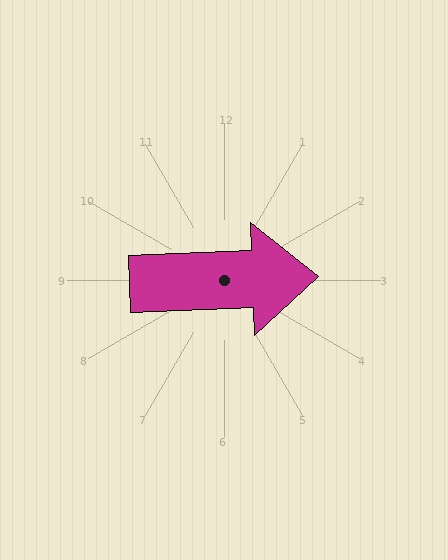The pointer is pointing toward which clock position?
Roughly 3 o'clock.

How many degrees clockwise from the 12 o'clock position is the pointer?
Approximately 88 degrees.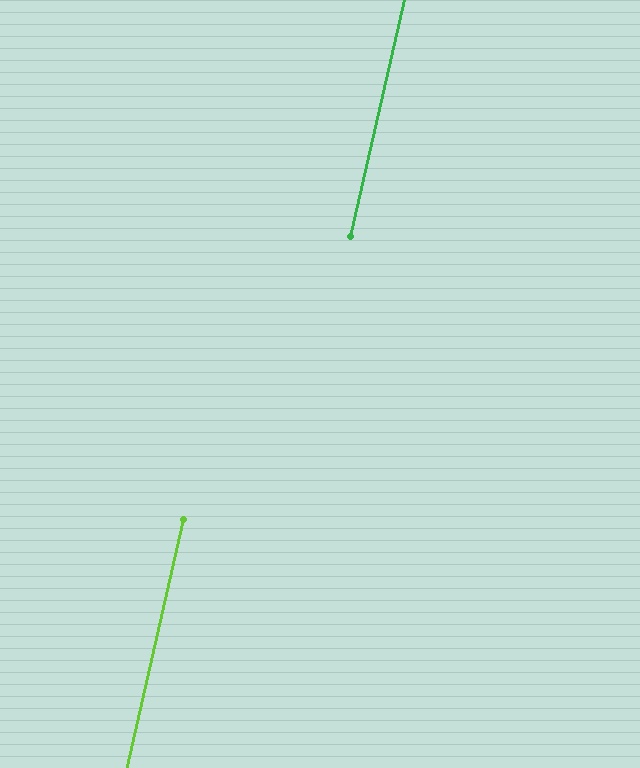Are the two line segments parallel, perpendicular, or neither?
Parallel — their directions differ by only 0.3°.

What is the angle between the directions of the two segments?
Approximately 0 degrees.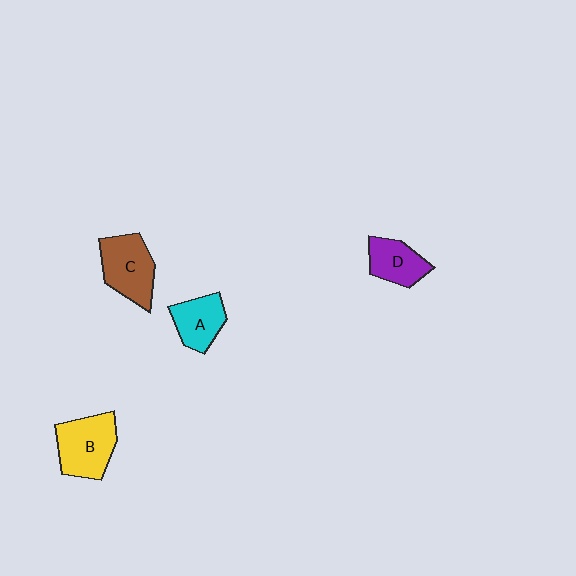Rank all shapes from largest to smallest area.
From largest to smallest: B (yellow), C (brown), A (cyan), D (purple).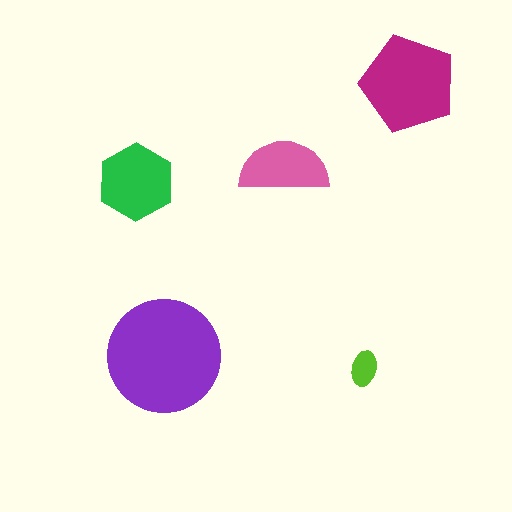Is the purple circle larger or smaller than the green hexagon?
Larger.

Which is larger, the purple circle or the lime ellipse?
The purple circle.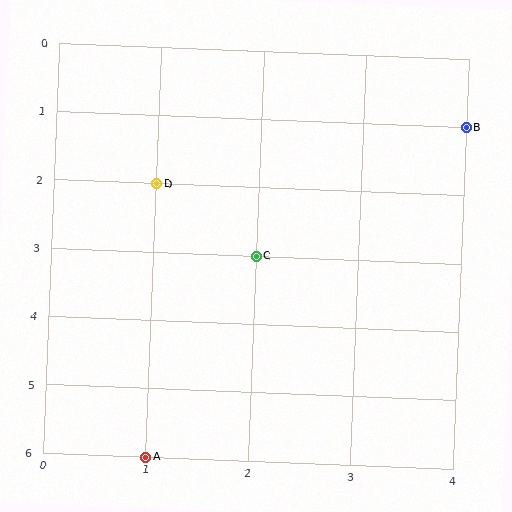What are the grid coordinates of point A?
Point A is at grid coordinates (1, 6).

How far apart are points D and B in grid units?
Points D and B are 3 columns and 1 row apart (about 3.2 grid units diagonally).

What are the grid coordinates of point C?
Point C is at grid coordinates (2, 3).